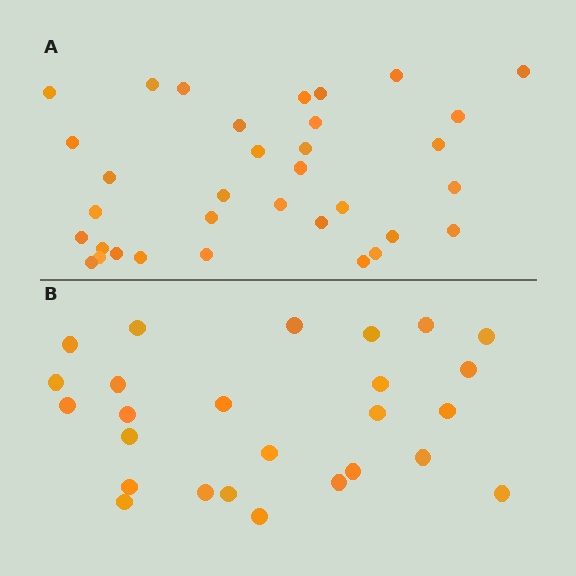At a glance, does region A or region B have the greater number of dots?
Region A (the top region) has more dots.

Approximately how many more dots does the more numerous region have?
Region A has roughly 8 or so more dots than region B.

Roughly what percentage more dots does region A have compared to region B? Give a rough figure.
About 30% more.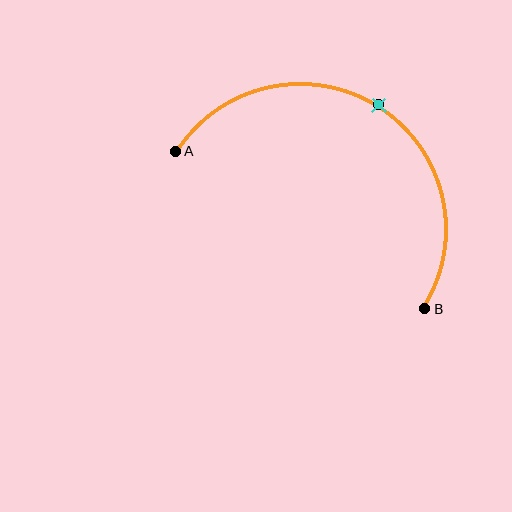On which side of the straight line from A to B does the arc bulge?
The arc bulges above the straight line connecting A and B.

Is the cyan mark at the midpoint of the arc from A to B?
Yes. The cyan mark lies on the arc at equal arc-length from both A and B — it is the arc midpoint.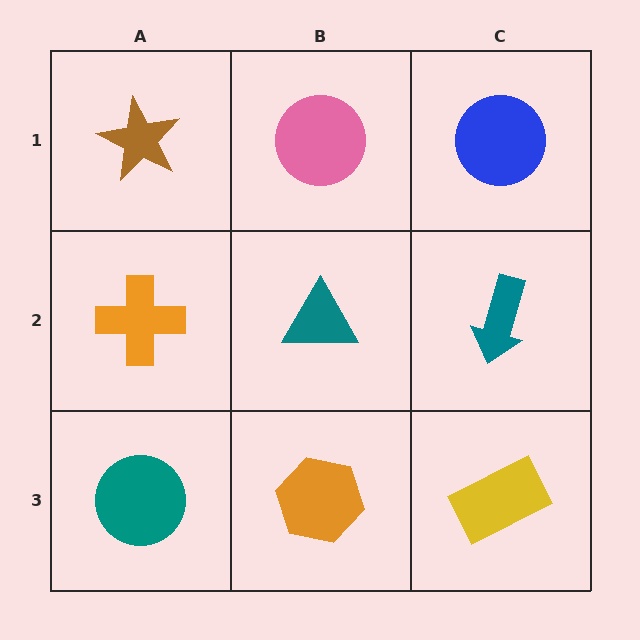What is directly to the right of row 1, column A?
A pink circle.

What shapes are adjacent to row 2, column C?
A blue circle (row 1, column C), a yellow rectangle (row 3, column C), a teal triangle (row 2, column B).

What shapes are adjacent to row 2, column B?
A pink circle (row 1, column B), an orange hexagon (row 3, column B), an orange cross (row 2, column A), a teal arrow (row 2, column C).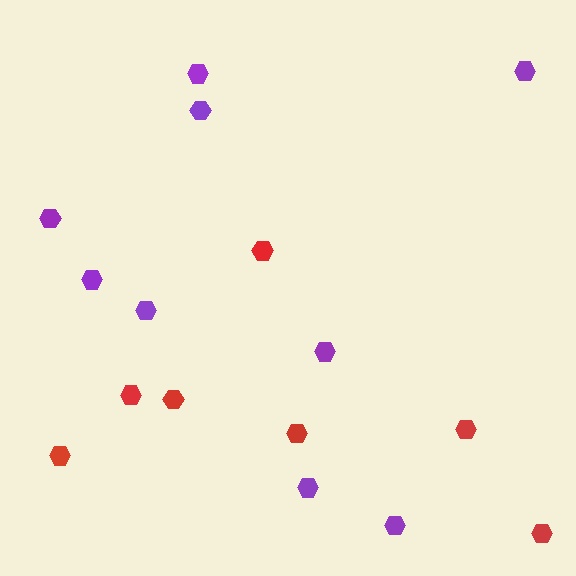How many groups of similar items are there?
There are 2 groups: one group of purple hexagons (9) and one group of red hexagons (7).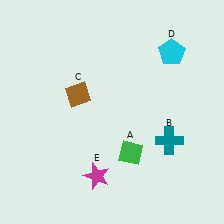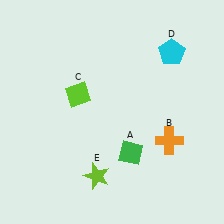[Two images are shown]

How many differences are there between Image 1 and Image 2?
There are 3 differences between the two images.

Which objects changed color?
B changed from teal to orange. C changed from brown to lime. E changed from magenta to lime.